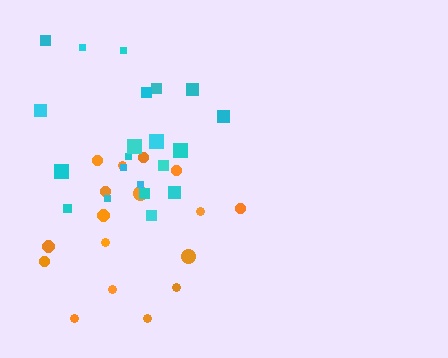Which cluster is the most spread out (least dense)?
Cyan.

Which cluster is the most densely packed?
Orange.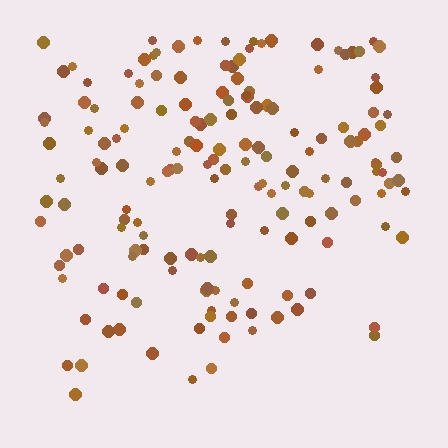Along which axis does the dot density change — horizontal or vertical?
Vertical.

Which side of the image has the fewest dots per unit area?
The bottom.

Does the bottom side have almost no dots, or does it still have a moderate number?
Still a moderate number, just noticeably fewer than the top.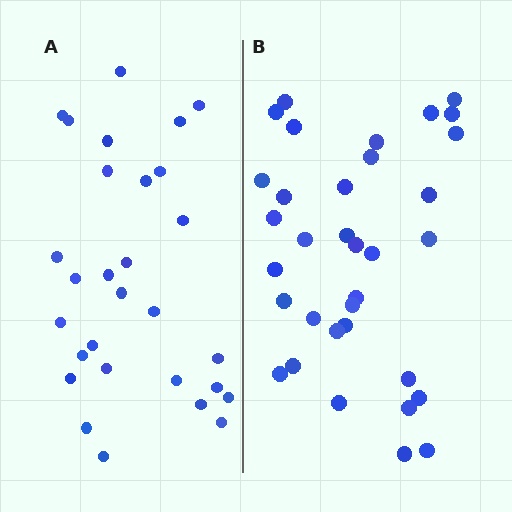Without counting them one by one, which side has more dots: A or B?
Region B (the right region) has more dots.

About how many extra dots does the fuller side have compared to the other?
Region B has about 5 more dots than region A.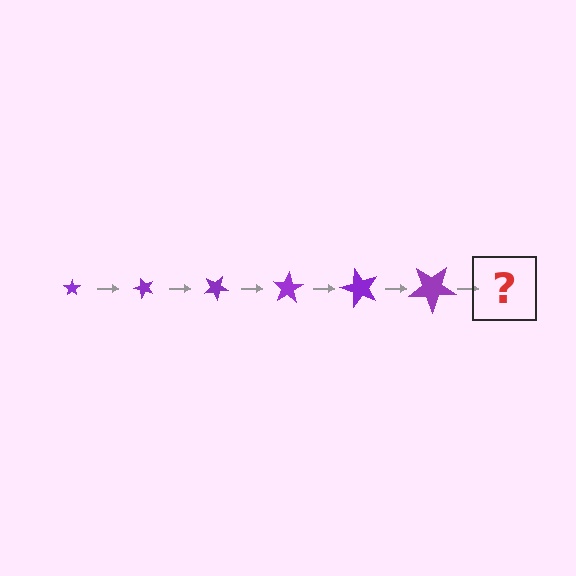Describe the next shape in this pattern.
It should be a star, larger than the previous one and rotated 300 degrees from the start.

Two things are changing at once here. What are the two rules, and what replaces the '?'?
The two rules are that the star grows larger each step and it rotates 50 degrees each step. The '?' should be a star, larger than the previous one and rotated 300 degrees from the start.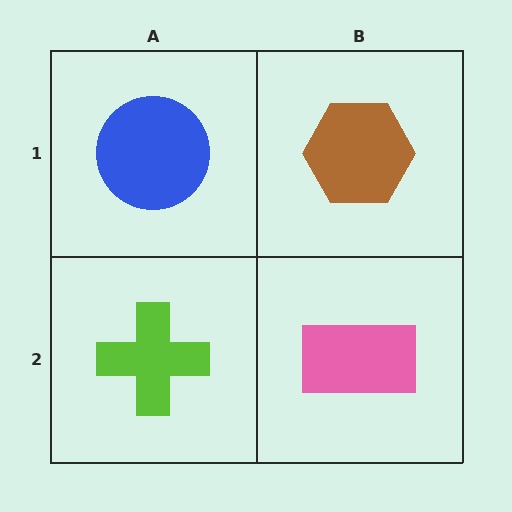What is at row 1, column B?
A brown hexagon.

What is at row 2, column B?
A pink rectangle.